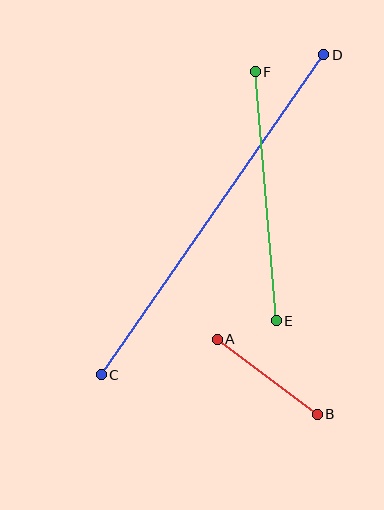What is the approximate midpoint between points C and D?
The midpoint is at approximately (213, 215) pixels.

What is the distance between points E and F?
The distance is approximately 250 pixels.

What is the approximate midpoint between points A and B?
The midpoint is at approximately (267, 377) pixels.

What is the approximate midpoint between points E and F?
The midpoint is at approximately (266, 196) pixels.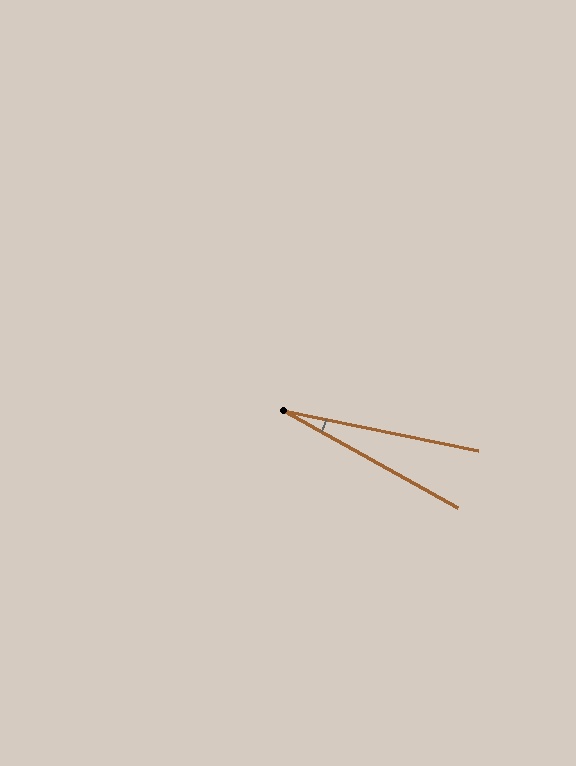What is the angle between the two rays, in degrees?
Approximately 18 degrees.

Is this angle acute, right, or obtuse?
It is acute.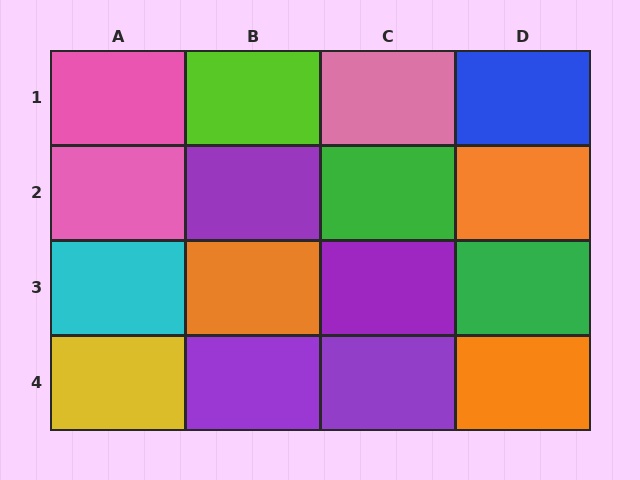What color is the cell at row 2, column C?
Green.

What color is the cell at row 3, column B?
Orange.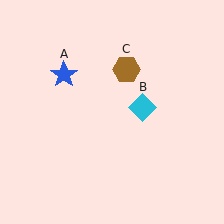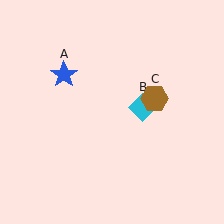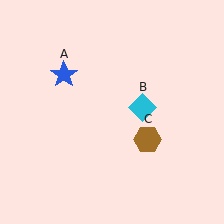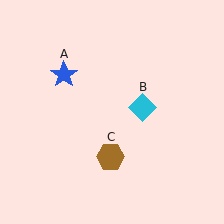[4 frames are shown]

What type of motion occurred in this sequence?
The brown hexagon (object C) rotated clockwise around the center of the scene.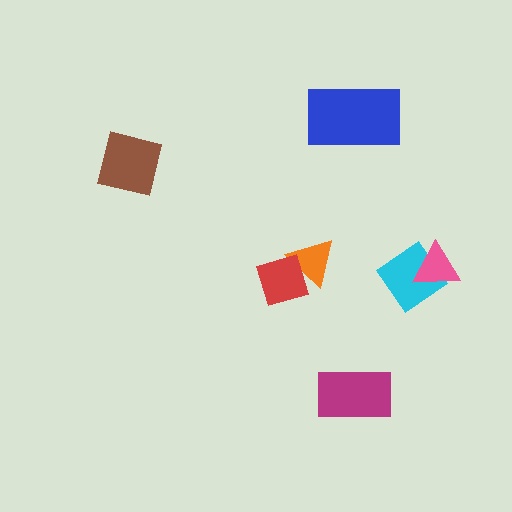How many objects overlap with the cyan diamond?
1 object overlaps with the cyan diamond.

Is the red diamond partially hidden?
No, no other shape covers it.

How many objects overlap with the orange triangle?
1 object overlaps with the orange triangle.